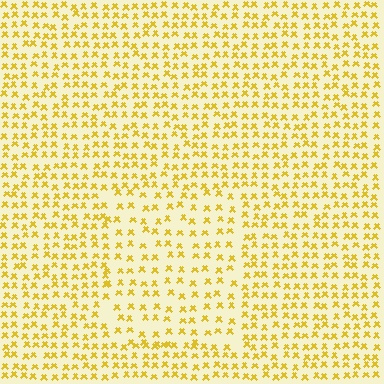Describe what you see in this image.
The image contains small yellow elements arranged at two different densities. A rectangle-shaped region is visible where the elements are less densely packed than the surrounding area.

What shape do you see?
I see a rectangle.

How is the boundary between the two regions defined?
The boundary is defined by a change in element density (approximately 1.6x ratio). All elements are the same color, size, and shape.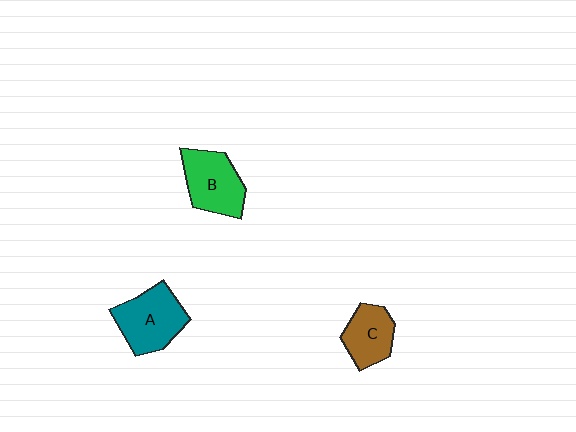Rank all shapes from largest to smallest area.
From largest to smallest: A (teal), B (green), C (brown).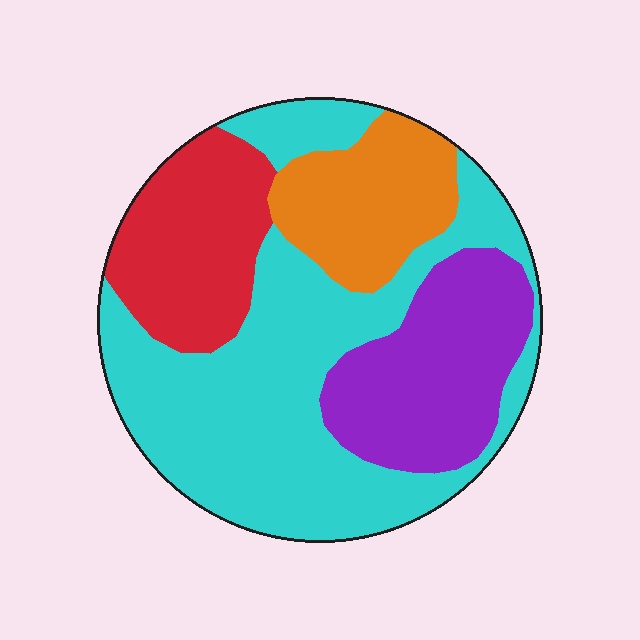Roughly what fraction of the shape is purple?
Purple covers 20% of the shape.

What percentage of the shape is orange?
Orange takes up about one sixth (1/6) of the shape.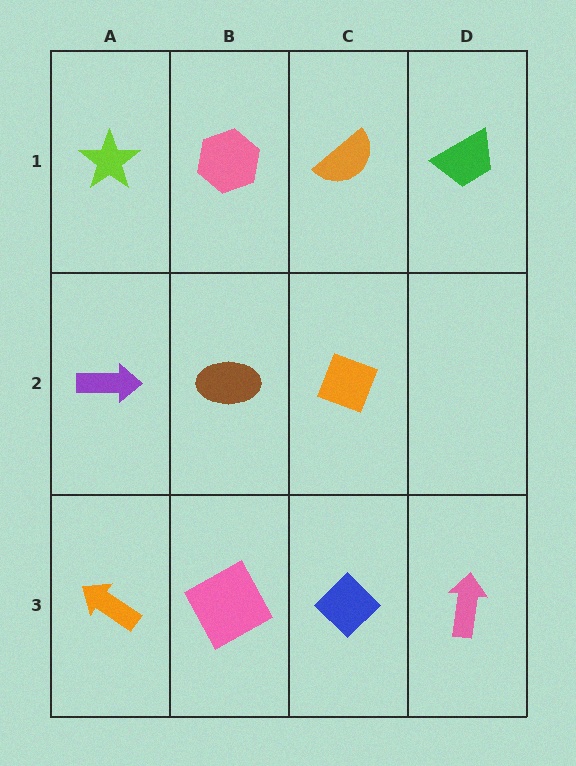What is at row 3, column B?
A pink square.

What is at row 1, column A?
A lime star.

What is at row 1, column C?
An orange semicircle.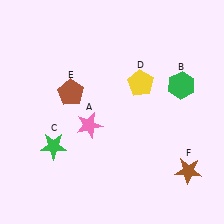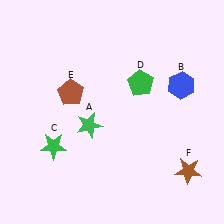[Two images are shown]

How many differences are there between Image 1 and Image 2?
There are 3 differences between the two images.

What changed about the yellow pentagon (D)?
In Image 1, D is yellow. In Image 2, it changed to green.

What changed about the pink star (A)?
In Image 1, A is pink. In Image 2, it changed to green.